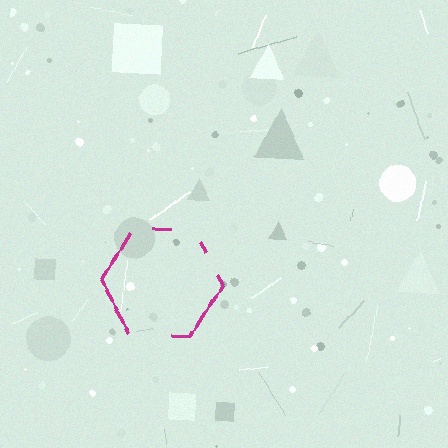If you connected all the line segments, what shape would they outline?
They would outline a hexagon.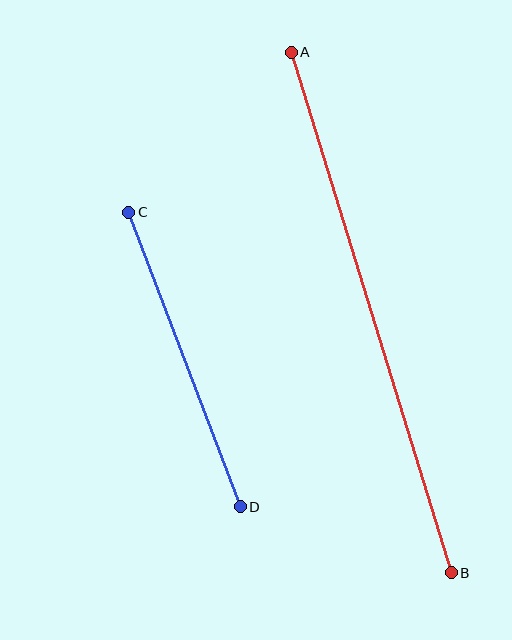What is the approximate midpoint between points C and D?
The midpoint is at approximately (184, 359) pixels.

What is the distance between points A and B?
The distance is approximately 544 pixels.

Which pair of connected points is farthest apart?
Points A and B are farthest apart.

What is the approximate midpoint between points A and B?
The midpoint is at approximately (371, 313) pixels.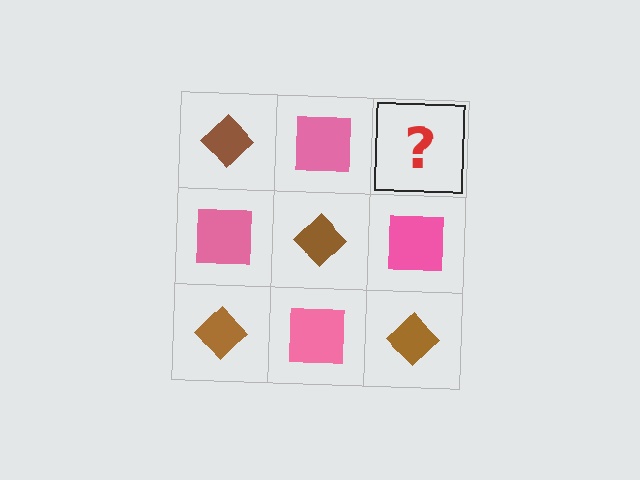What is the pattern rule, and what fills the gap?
The rule is that it alternates brown diamond and pink square in a checkerboard pattern. The gap should be filled with a brown diamond.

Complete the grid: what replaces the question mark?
The question mark should be replaced with a brown diamond.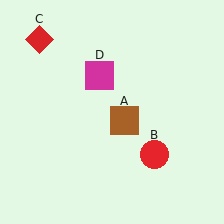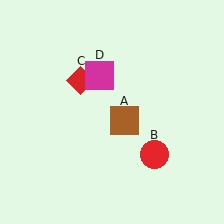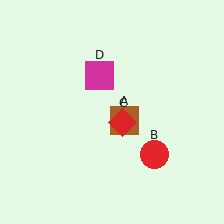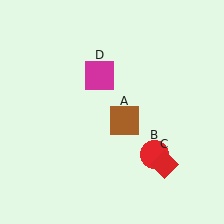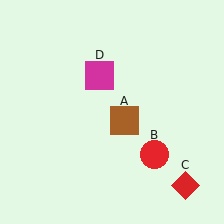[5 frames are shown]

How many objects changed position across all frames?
1 object changed position: red diamond (object C).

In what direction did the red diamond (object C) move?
The red diamond (object C) moved down and to the right.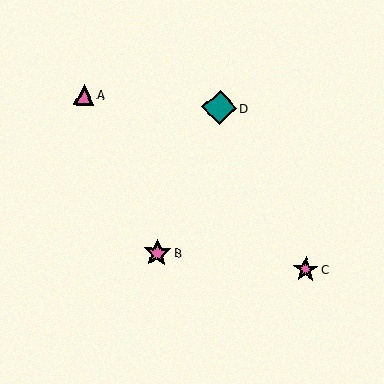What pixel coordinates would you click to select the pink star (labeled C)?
Click at (305, 270) to select the pink star C.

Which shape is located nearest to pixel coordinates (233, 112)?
The teal diamond (labeled D) at (219, 108) is nearest to that location.